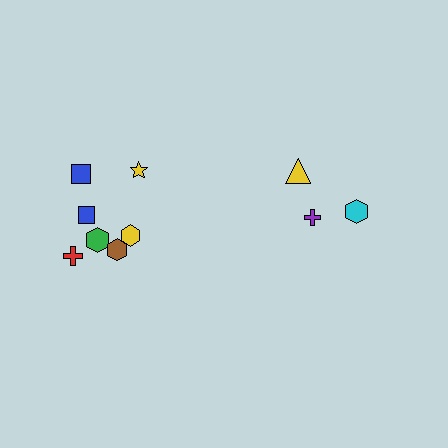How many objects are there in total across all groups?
There are 10 objects.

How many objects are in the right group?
There are 3 objects.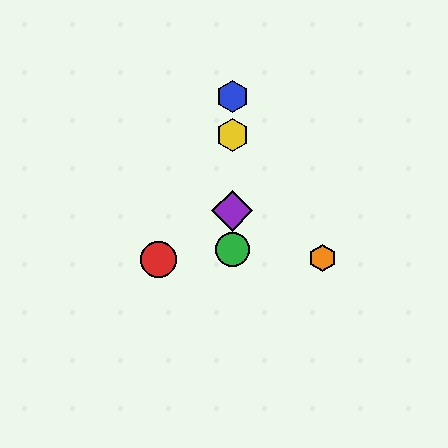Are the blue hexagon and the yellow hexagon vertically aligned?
Yes, both are at x≈232.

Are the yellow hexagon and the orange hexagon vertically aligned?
No, the yellow hexagon is at x≈232 and the orange hexagon is at x≈322.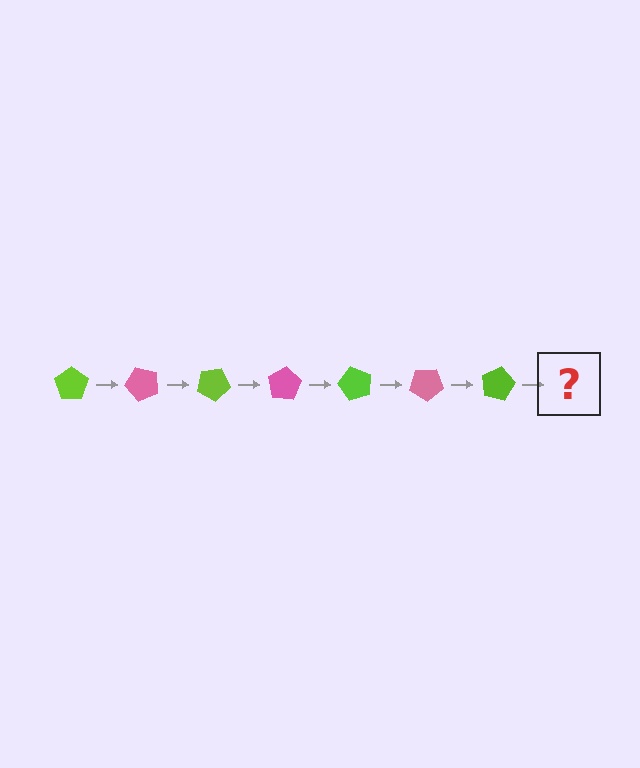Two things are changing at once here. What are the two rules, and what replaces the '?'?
The two rules are that it rotates 50 degrees each step and the color cycles through lime and pink. The '?' should be a pink pentagon, rotated 350 degrees from the start.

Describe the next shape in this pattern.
It should be a pink pentagon, rotated 350 degrees from the start.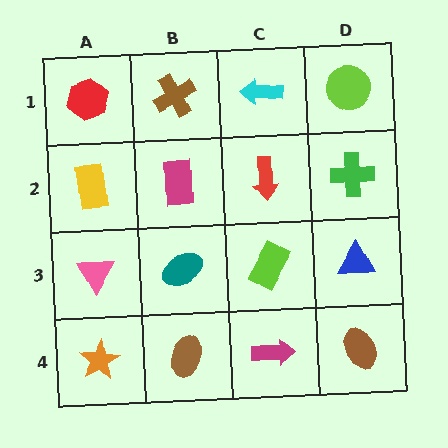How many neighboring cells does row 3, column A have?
3.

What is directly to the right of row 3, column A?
A teal ellipse.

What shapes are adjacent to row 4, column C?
A lime rectangle (row 3, column C), a brown ellipse (row 4, column B), a brown ellipse (row 4, column D).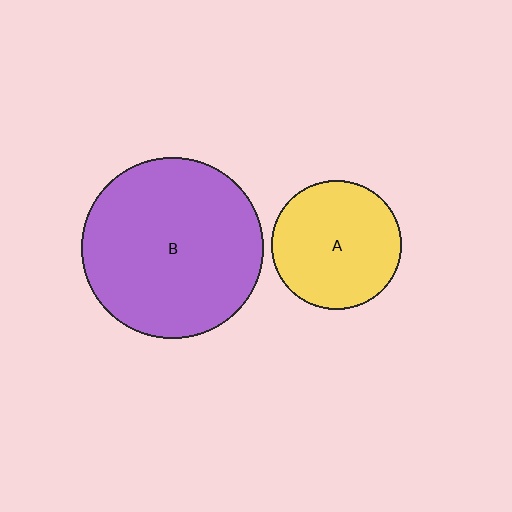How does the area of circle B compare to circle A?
Approximately 2.0 times.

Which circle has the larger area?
Circle B (purple).